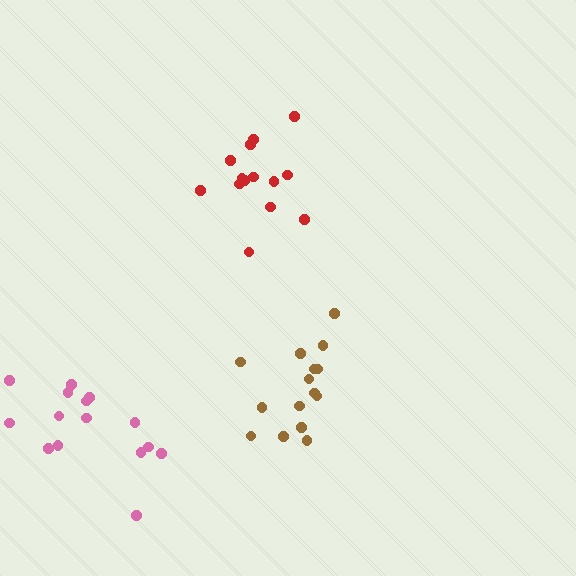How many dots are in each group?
Group 1: 14 dots, Group 2: 15 dots, Group 3: 15 dots (44 total).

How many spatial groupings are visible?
There are 3 spatial groupings.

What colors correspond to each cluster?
The clusters are colored: red, brown, pink.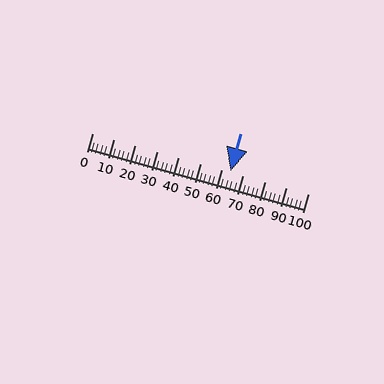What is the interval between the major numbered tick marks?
The major tick marks are spaced 10 units apart.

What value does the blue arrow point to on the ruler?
The blue arrow points to approximately 64.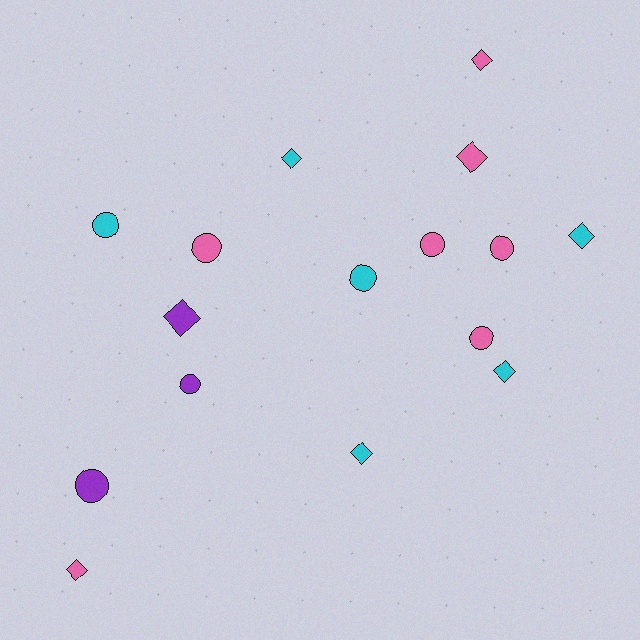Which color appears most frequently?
Pink, with 7 objects.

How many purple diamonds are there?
There is 1 purple diamond.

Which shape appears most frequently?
Circle, with 8 objects.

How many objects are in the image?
There are 16 objects.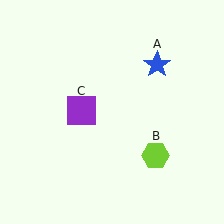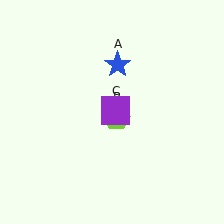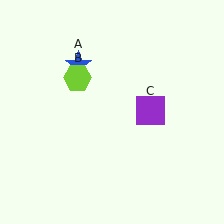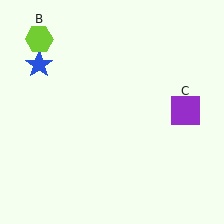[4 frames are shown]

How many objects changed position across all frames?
3 objects changed position: blue star (object A), lime hexagon (object B), purple square (object C).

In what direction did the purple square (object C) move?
The purple square (object C) moved right.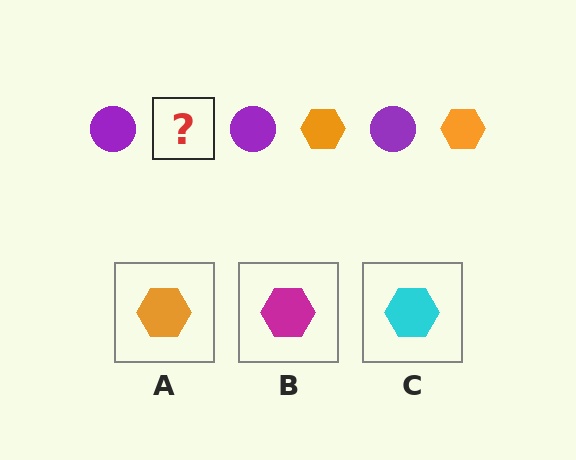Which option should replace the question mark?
Option A.